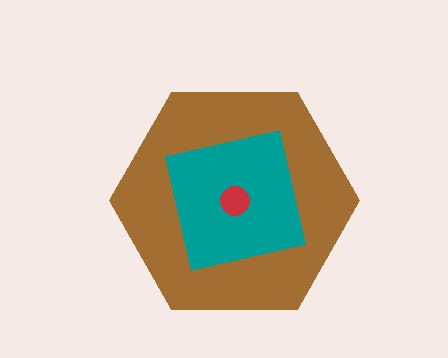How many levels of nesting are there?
3.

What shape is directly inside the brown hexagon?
The teal square.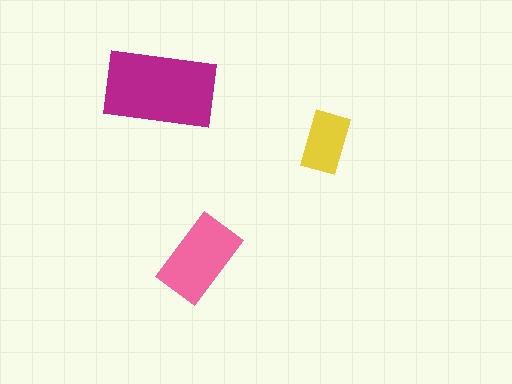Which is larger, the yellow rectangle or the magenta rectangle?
The magenta one.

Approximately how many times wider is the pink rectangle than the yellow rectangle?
About 1.5 times wider.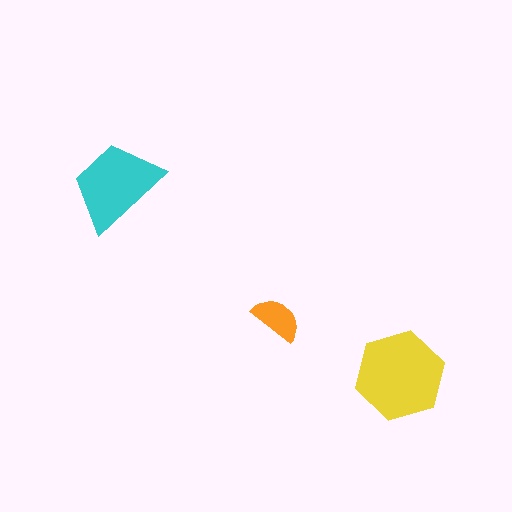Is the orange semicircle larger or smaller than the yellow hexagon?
Smaller.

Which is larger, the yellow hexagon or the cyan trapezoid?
The yellow hexagon.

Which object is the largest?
The yellow hexagon.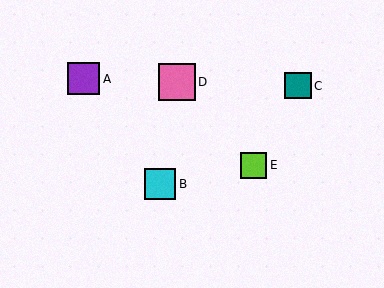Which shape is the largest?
The pink square (labeled D) is the largest.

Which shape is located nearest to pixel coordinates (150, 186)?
The cyan square (labeled B) at (160, 184) is nearest to that location.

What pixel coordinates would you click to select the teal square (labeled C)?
Click at (298, 86) to select the teal square C.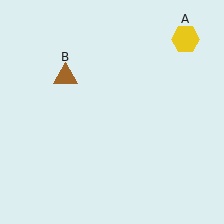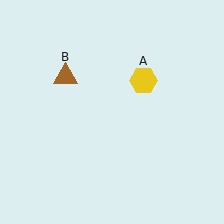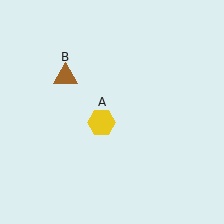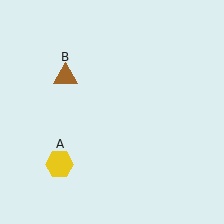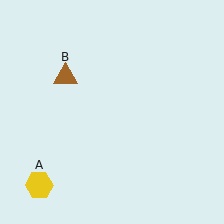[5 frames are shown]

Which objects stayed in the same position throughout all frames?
Brown triangle (object B) remained stationary.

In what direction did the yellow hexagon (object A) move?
The yellow hexagon (object A) moved down and to the left.